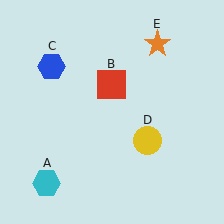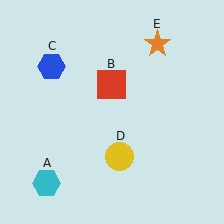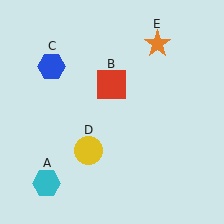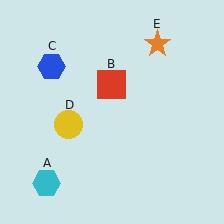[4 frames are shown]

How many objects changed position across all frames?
1 object changed position: yellow circle (object D).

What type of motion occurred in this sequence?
The yellow circle (object D) rotated clockwise around the center of the scene.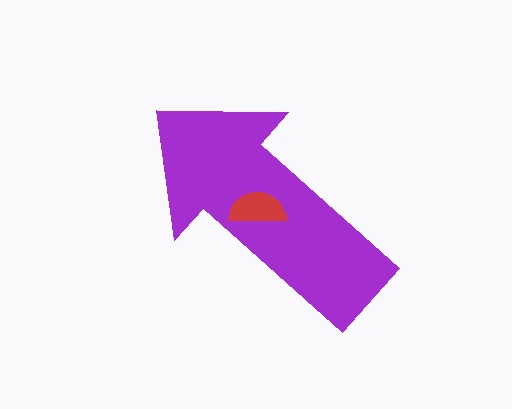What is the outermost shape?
The purple arrow.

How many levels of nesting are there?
2.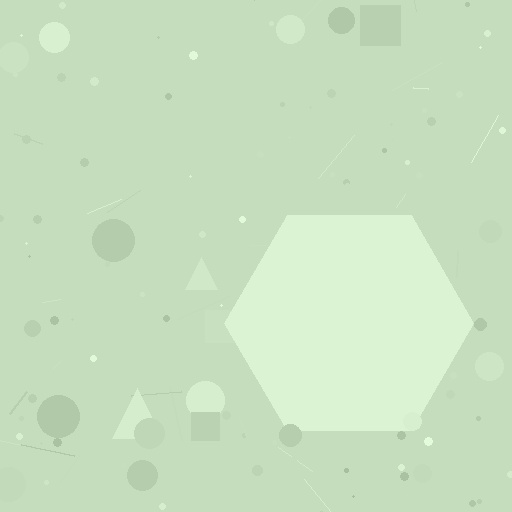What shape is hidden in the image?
A hexagon is hidden in the image.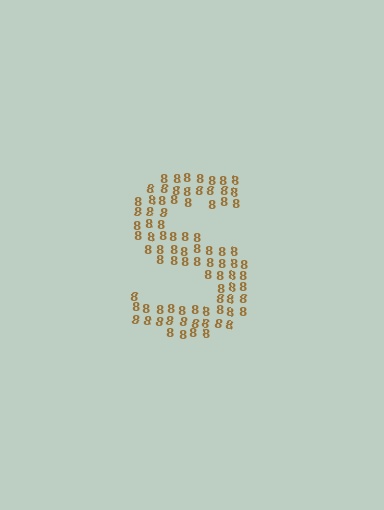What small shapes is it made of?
It is made of small digit 8's.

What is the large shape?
The large shape is the letter S.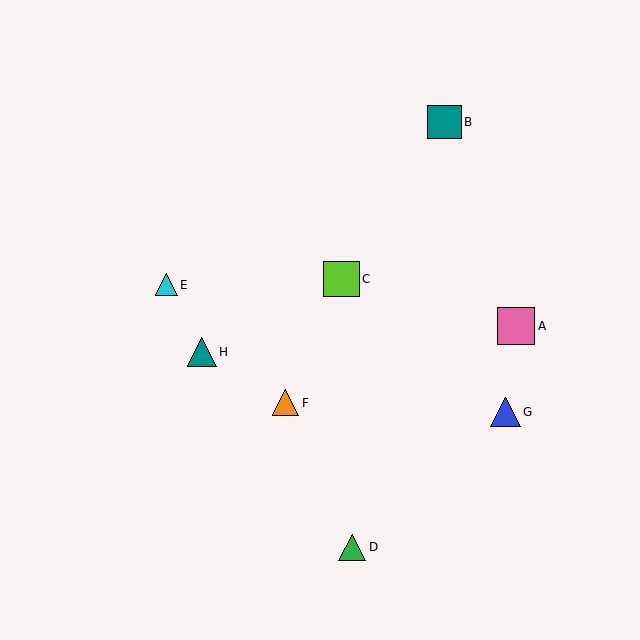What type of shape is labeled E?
Shape E is a cyan triangle.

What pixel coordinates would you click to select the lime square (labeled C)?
Click at (341, 279) to select the lime square C.